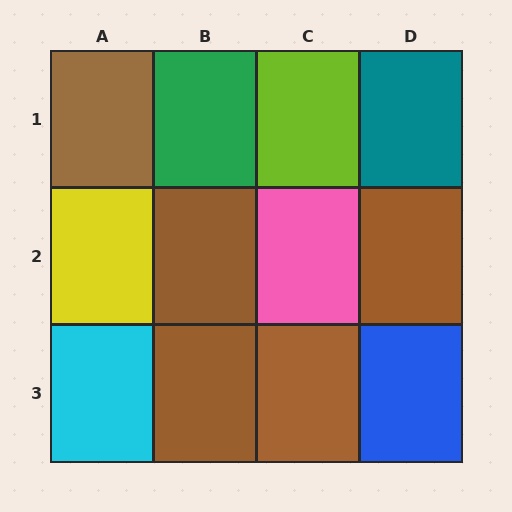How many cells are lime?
1 cell is lime.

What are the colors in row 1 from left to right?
Brown, green, lime, teal.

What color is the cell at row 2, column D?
Brown.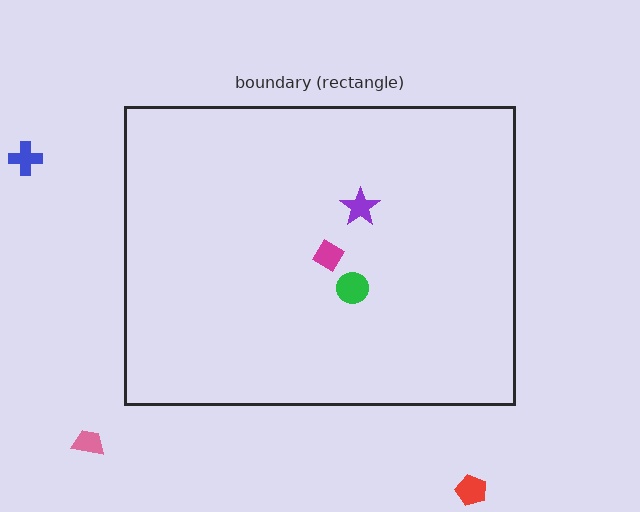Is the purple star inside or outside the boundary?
Inside.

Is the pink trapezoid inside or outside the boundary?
Outside.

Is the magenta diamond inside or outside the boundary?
Inside.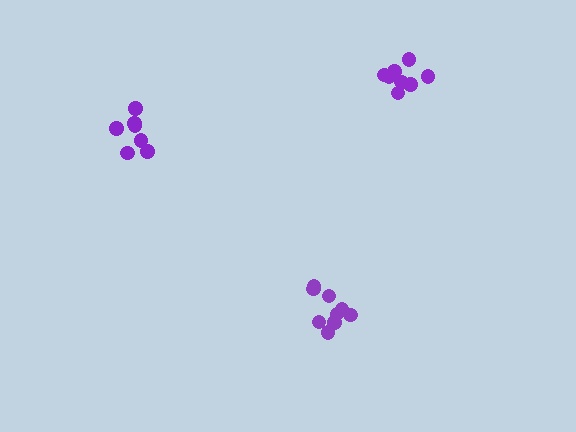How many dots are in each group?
Group 1: 8 dots, Group 2: 9 dots, Group 3: 7 dots (24 total).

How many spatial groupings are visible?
There are 3 spatial groupings.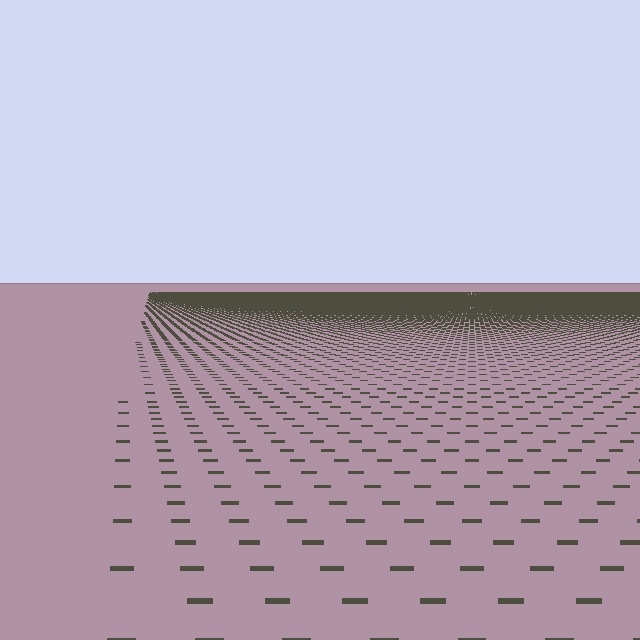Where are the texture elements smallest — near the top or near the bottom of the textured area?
Near the top.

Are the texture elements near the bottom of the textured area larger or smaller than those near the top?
Larger. Near the bottom, elements are closer to the viewer and appear at a bigger on-screen size.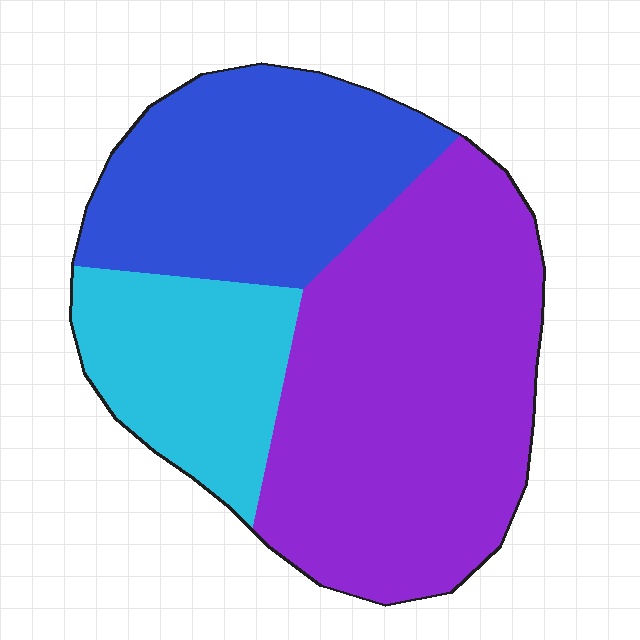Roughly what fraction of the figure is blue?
Blue covers roughly 30% of the figure.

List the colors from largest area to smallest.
From largest to smallest: purple, blue, cyan.